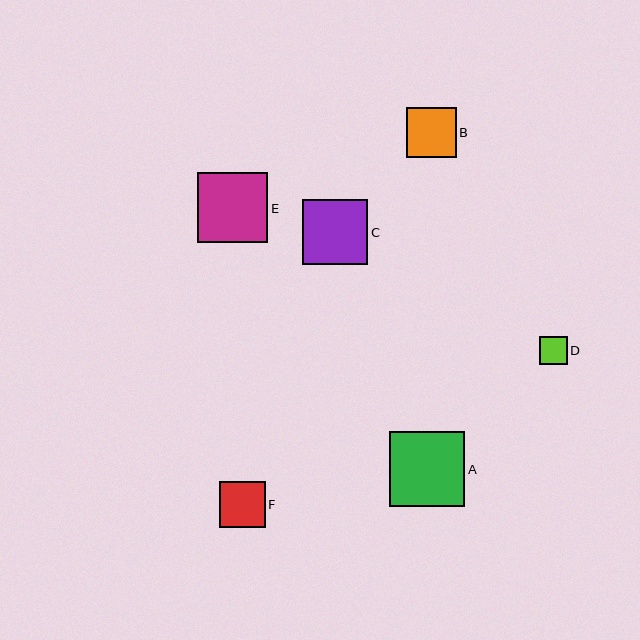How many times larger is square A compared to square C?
Square A is approximately 1.2 times the size of square C.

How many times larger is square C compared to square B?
Square C is approximately 1.3 times the size of square B.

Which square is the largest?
Square A is the largest with a size of approximately 75 pixels.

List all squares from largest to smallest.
From largest to smallest: A, E, C, B, F, D.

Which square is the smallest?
Square D is the smallest with a size of approximately 28 pixels.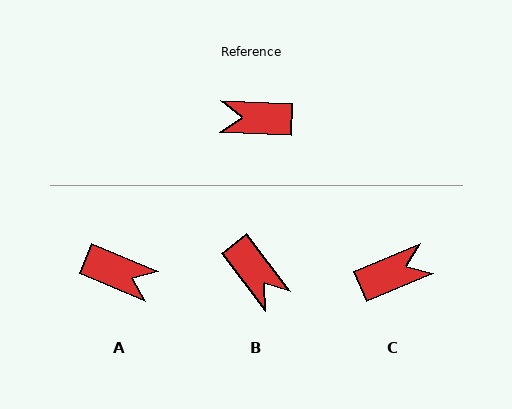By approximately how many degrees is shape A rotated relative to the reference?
Approximately 160 degrees counter-clockwise.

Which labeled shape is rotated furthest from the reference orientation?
A, about 160 degrees away.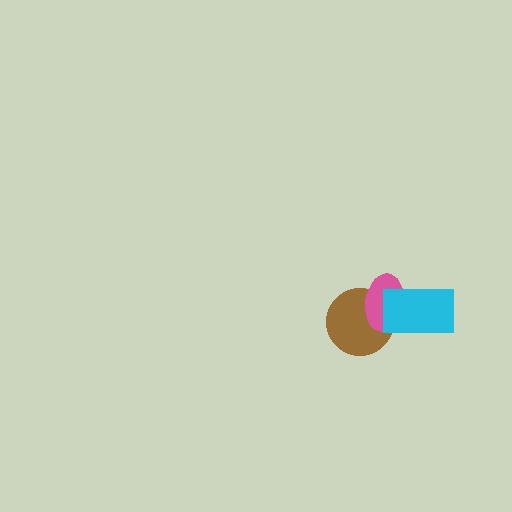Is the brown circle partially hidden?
Yes, it is partially covered by another shape.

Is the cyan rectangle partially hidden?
No, no other shape covers it.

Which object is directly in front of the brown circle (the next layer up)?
The pink ellipse is directly in front of the brown circle.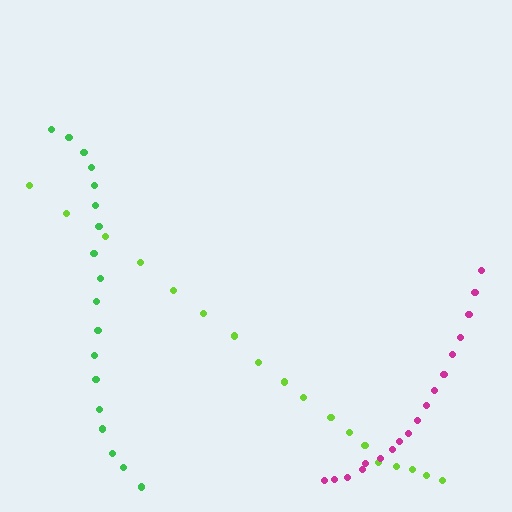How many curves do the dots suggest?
There are 3 distinct paths.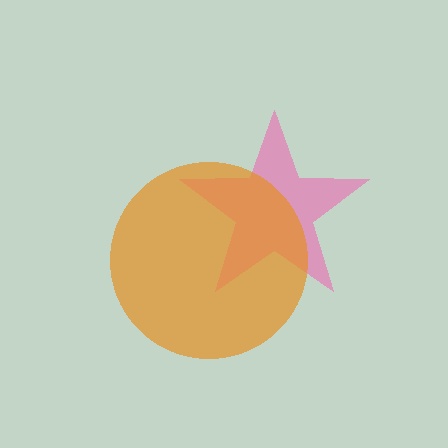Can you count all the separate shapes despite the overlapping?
Yes, there are 2 separate shapes.